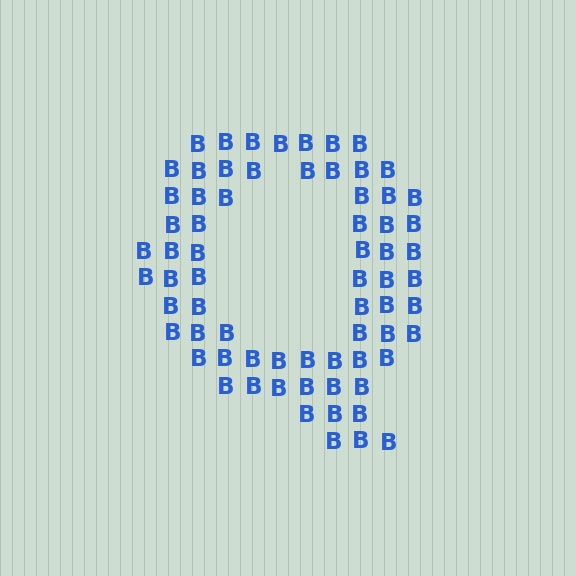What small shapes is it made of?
It is made of small letter B's.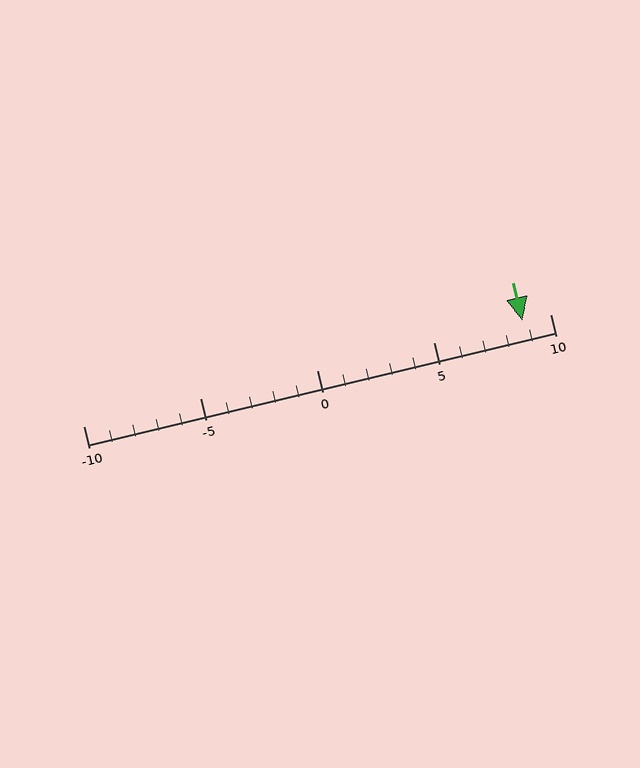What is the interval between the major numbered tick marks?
The major tick marks are spaced 5 units apart.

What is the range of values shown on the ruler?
The ruler shows values from -10 to 10.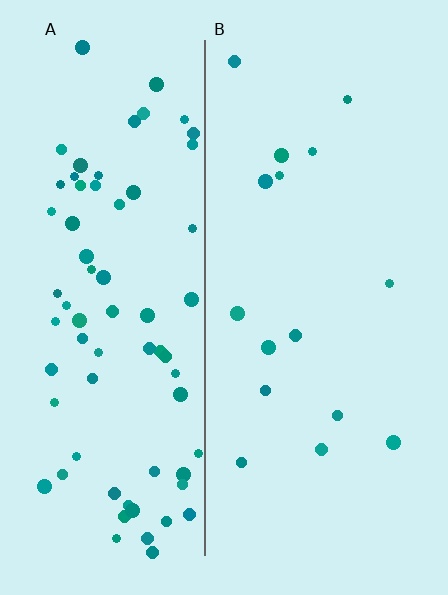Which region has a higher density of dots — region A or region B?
A (the left).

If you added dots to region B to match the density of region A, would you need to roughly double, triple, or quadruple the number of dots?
Approximately quadruple.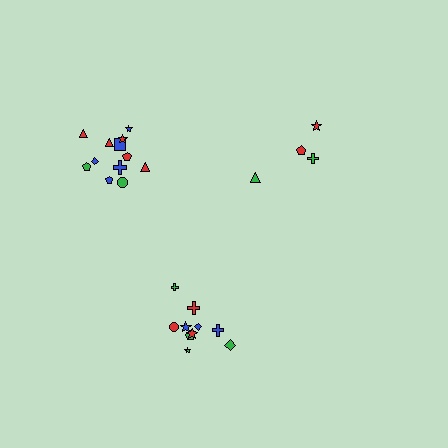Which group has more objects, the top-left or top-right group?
The top-left group.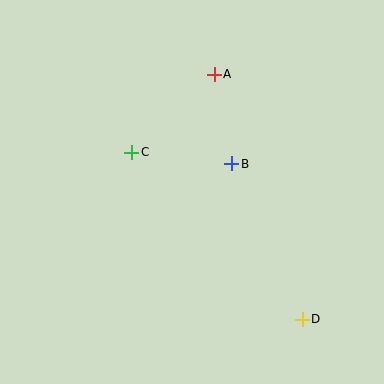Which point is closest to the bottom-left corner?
Point C is closest to the bottom-left corner.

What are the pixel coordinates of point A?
Point A is at (214, 74).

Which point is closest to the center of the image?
Point B at (232, 164) is closest to the center.